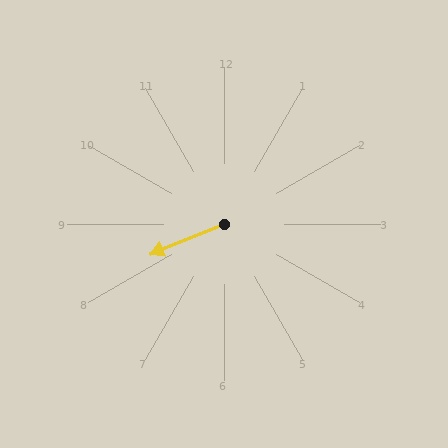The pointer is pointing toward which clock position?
Roughly 8 o'clock.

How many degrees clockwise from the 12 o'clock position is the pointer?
Approximately 248 degrees.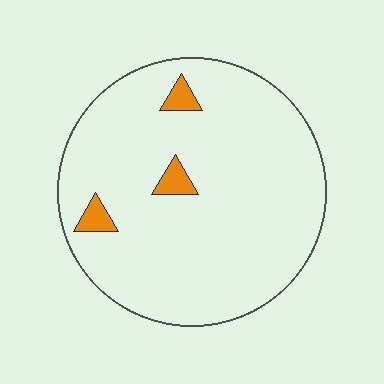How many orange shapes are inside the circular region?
3.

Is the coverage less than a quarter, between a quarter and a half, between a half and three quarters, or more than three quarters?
Less than a quarter.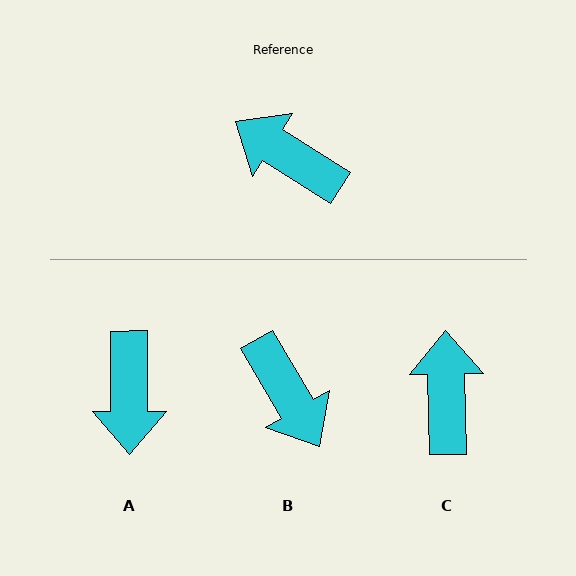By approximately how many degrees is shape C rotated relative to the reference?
Approximately 57 degrees clockwise.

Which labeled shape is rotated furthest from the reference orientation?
B, about 153 degrees away.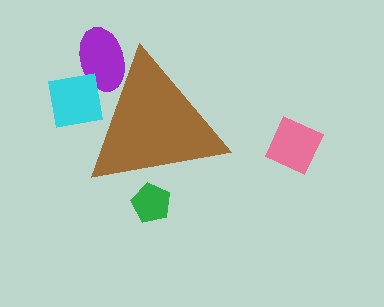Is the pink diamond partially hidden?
No, the pink diamond is fully visible.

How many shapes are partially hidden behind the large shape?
3 shapes are partially hidden.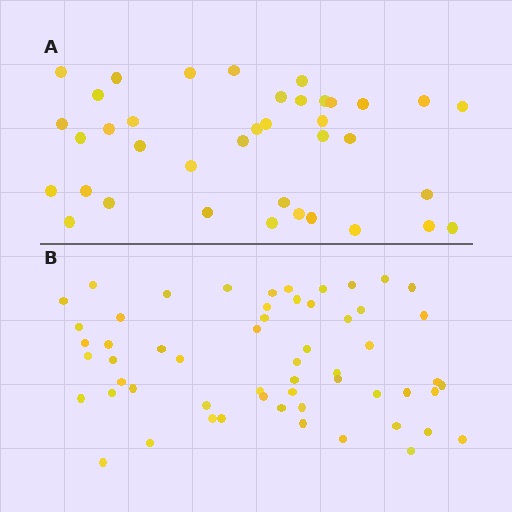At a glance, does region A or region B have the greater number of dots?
Region B (the bottom region) has more dots.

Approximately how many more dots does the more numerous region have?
Region B has approximately 20 more dots than region A.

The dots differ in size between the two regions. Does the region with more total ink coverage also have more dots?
No. Region A has more total ink coverage because its dots are larger, but region B actually contains more individual dots. Total area can be misleading — the number of items is what matters here.